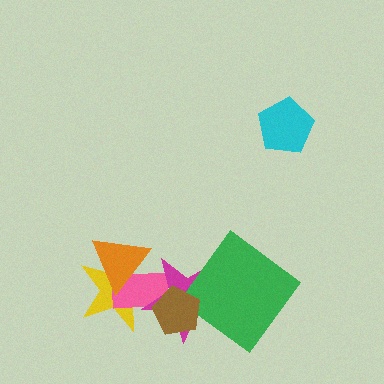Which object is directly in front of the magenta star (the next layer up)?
The green diamond is directly in front of the magenta star.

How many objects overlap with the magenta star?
4 objects overlap with the magenta star.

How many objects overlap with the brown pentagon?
3 objects overlap with the brown pentagon.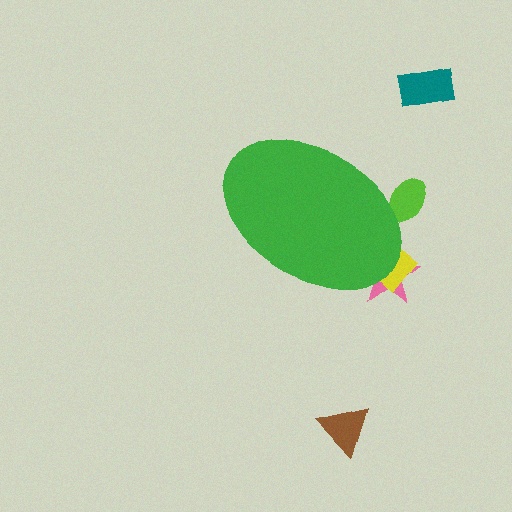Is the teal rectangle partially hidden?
No, the teal rectangle is fully visible.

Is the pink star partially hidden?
Yes, the pink star is partially hidden behind the green ellipse.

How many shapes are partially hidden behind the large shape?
3 shapes are partially hidden.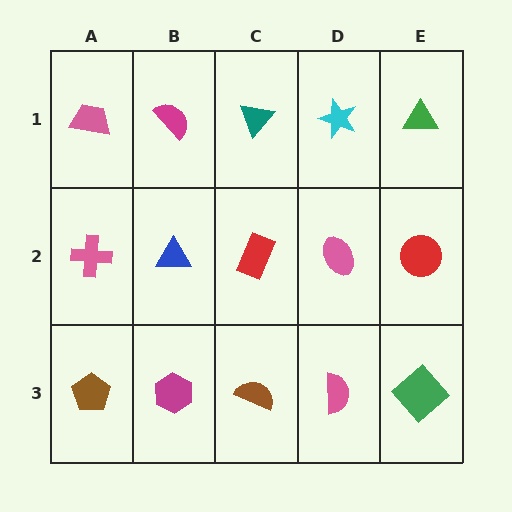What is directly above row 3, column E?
A red circle.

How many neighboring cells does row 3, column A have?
2.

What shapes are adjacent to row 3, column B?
A blue triangle (row 2, column B), a brown pentagon (row 3, column A), a brown semicircle (row 3, column C).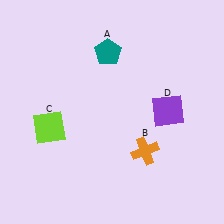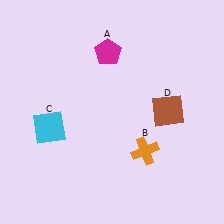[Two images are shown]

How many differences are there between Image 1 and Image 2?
There are 3 differences between the two images.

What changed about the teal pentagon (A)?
In Image 1, A is teal. In Image 2, it changed to magenta.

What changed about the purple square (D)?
In Image 1, D is purple. In Image 2, it changed to brown.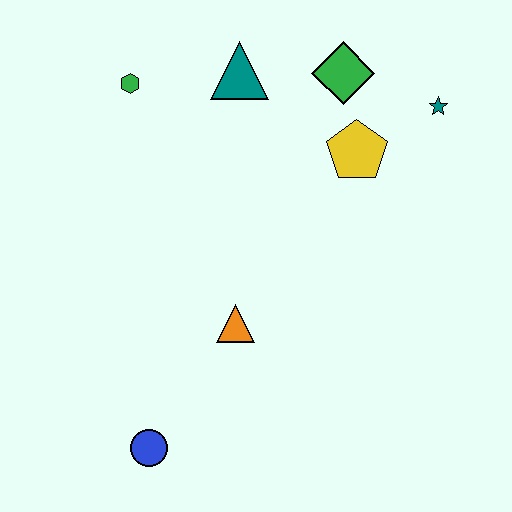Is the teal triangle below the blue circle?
No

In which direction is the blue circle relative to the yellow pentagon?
The blue circle is below the yellow pentagon.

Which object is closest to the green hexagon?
The teal triangle is closest to the green hexagon.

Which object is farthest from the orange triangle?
The teal star is farthest from the orange triangle.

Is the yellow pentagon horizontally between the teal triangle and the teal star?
Yes